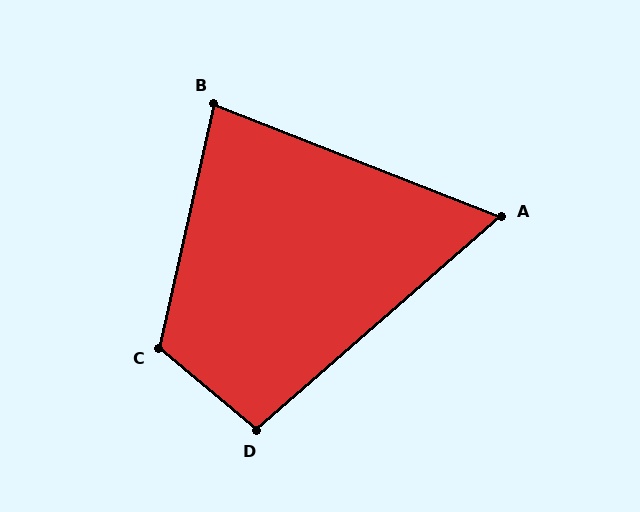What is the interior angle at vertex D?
Approximately 99 degrees (obtuse).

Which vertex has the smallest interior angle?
A, at approximately 63 degrees.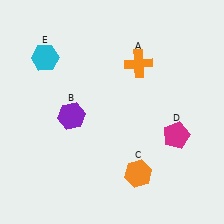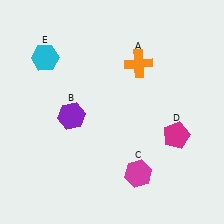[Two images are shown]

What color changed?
The hexagon (C) changed from orange in Image 1 to magenta in Image 2.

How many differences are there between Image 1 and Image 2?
There is 1 difference between the two images.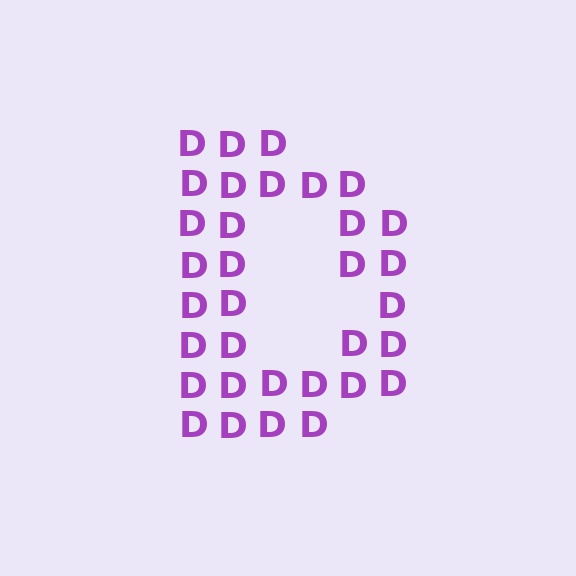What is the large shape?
The large shape is the letter D.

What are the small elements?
The small elements are letter D's.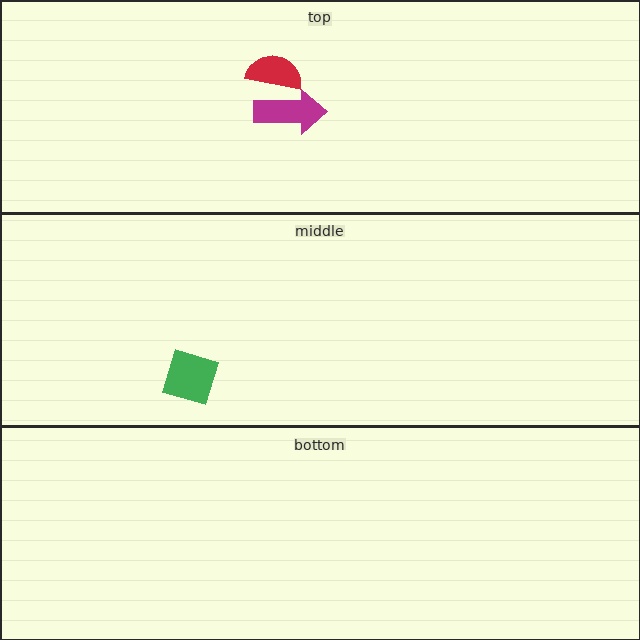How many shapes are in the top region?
2.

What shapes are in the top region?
The red semicircle, the magenta arrow.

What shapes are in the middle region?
The green diamond.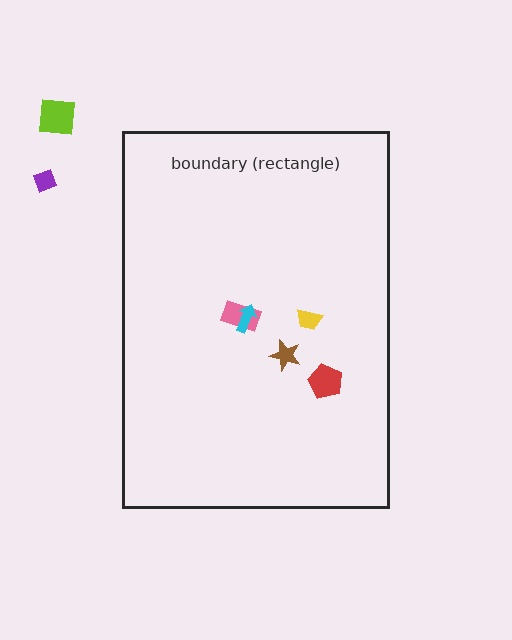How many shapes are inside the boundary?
5 inside, 2 outside.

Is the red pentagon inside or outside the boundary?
Inside.